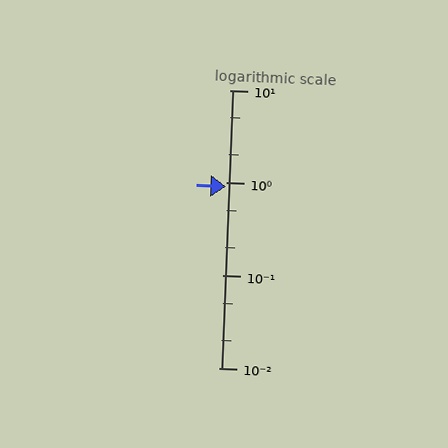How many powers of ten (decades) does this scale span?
The scale spans 3 decades, from 0.01 to 10.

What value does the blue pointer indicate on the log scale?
The pointer indicates approximately 0.91.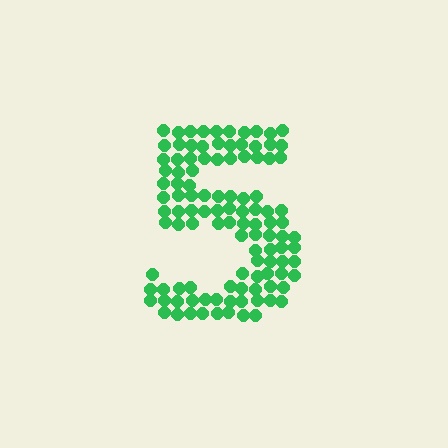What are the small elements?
The small elements are circles.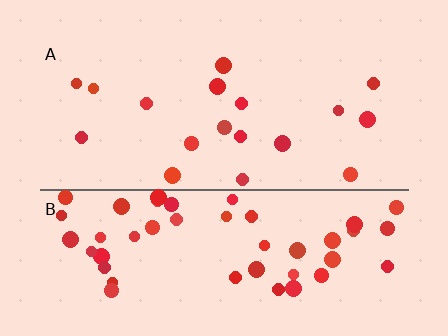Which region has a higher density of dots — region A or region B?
B (the bottom).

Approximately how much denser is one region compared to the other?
Approximately 2.9× — region B over region A.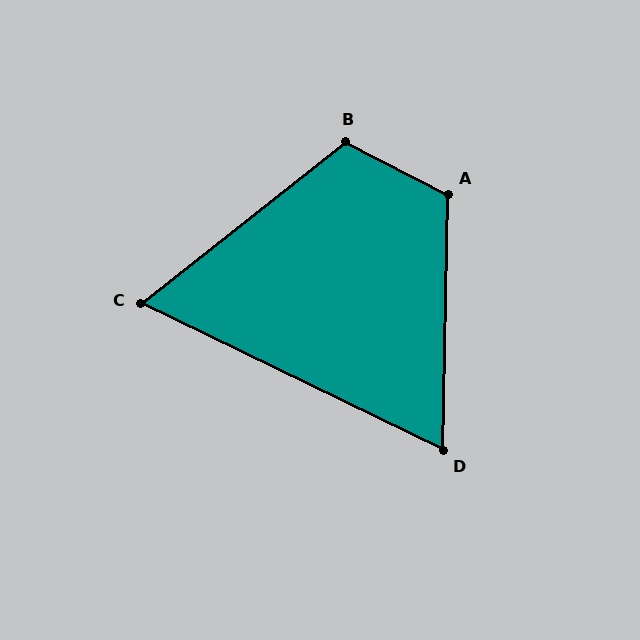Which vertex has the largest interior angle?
A, at approximately 116 degrees.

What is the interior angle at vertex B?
Approximately 115 degrees (obtuse).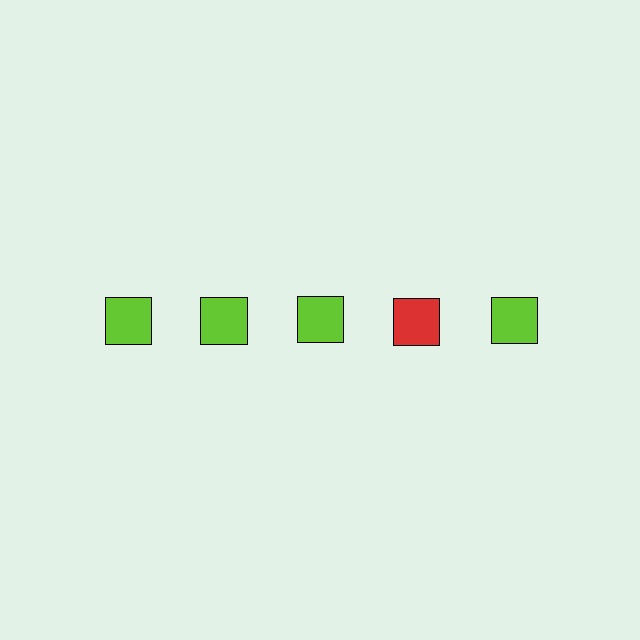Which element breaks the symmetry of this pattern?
The red square in the top row, second from right column breaks the symmetry. All other shapes are lime squares.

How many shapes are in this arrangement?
There are 5 shapes arranged in a grid pattern.